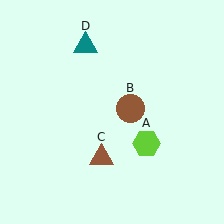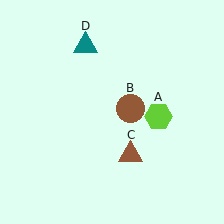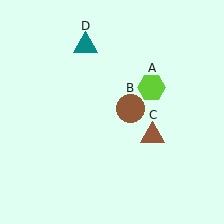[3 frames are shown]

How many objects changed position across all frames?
2 objects changed position: lime hexagon (object A), brown triangle (object C).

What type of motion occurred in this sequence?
The lime hexagon (object A), brown triangle (object C) rotated counterclockwise around the center of the scene.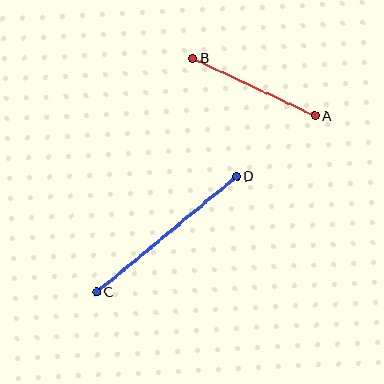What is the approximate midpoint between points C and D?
The midpoint is at approximately (167, 234) pixels.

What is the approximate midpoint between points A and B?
The midpoint is at approximately (254, 87) pixels.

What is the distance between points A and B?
The distance is approximately 135 pixels.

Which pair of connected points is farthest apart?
Points C and D are farthest apart.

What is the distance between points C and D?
The distance is approximately 182 pixels.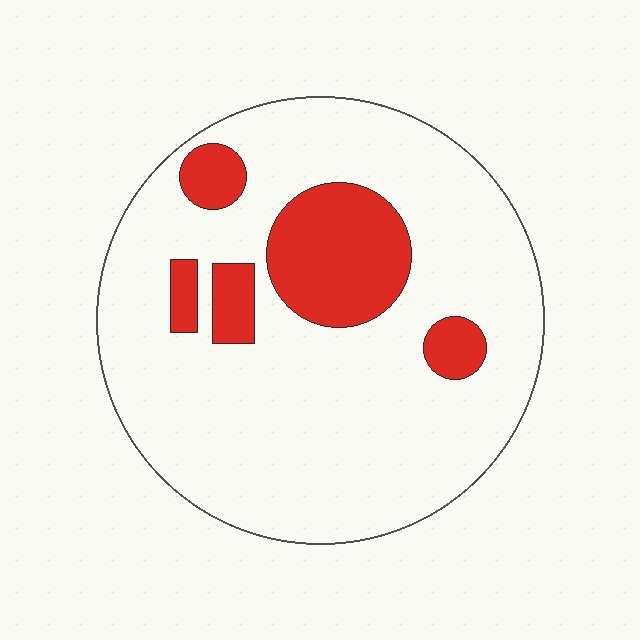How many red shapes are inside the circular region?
5.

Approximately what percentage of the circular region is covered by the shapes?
Approximately 20%.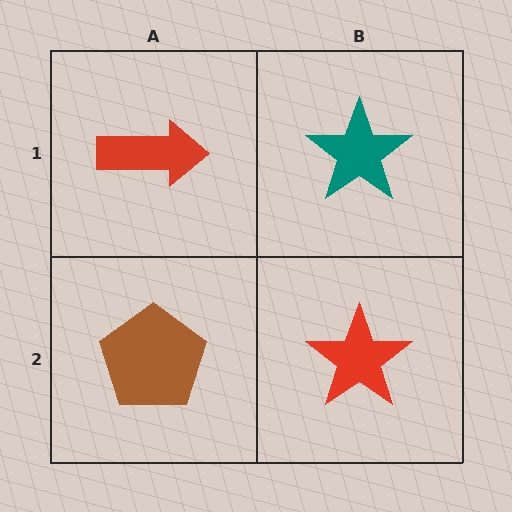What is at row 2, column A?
A brown pentagon.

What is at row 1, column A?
A red arrow.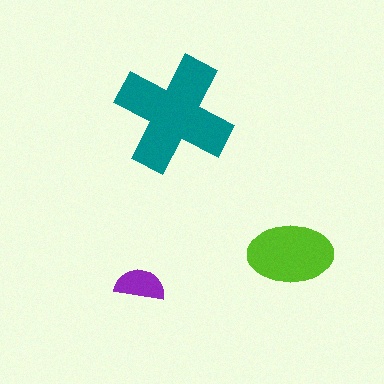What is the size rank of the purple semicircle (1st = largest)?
3rd.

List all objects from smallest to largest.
The purple semicircle, the lime ellipse, the teal cross.